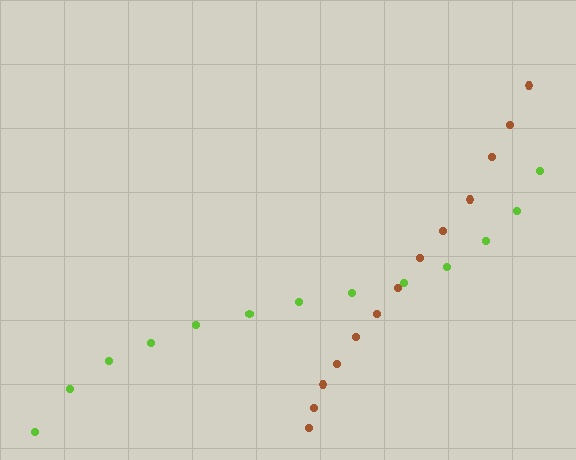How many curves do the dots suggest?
There are 2 distinct paths.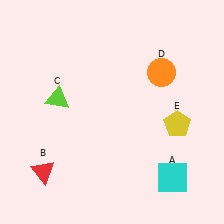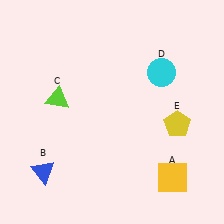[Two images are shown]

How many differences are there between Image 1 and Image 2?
There are 3 differences between the two images.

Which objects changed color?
A changed from cyan to yellow. B changed from red to blue. D changed from orange to cyan.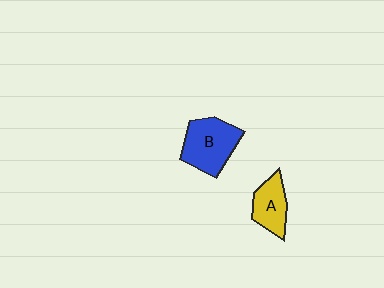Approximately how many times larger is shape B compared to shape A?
Approximately 1.5 times.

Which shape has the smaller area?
Shape A (yellow).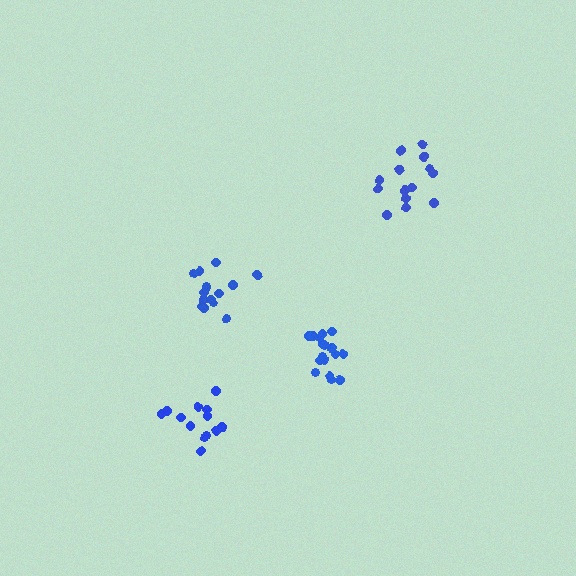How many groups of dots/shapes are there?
There are 4 groups.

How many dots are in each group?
Group 1: 15 dots, Group 2: 13 dots, Group 3: 14 dots, Group 4: 19 dots (61 total).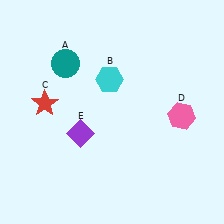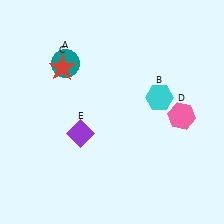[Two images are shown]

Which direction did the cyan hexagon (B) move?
The cyan hexagon (B) moved right.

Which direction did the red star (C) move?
The red star (C) moved up.